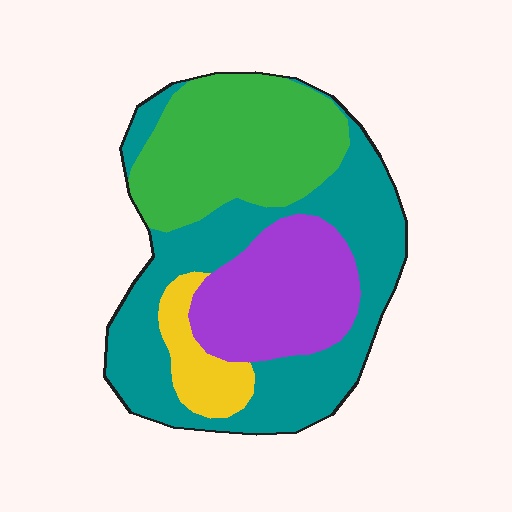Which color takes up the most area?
Teal, at roughly 40%.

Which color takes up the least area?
Yellow, at roughly 10%.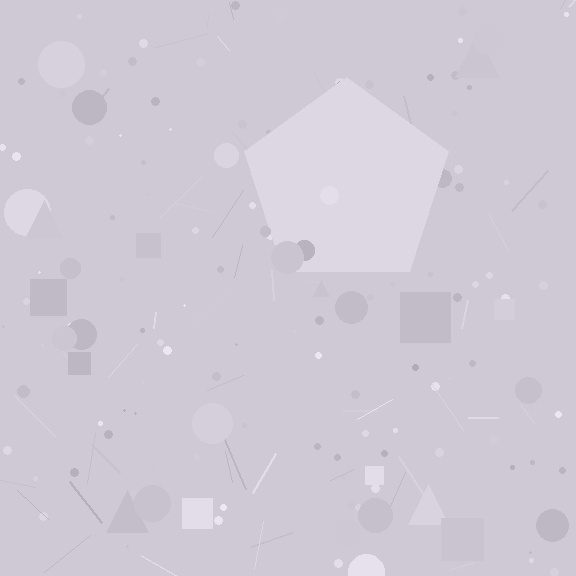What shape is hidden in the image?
A pentagon is hidden in the image.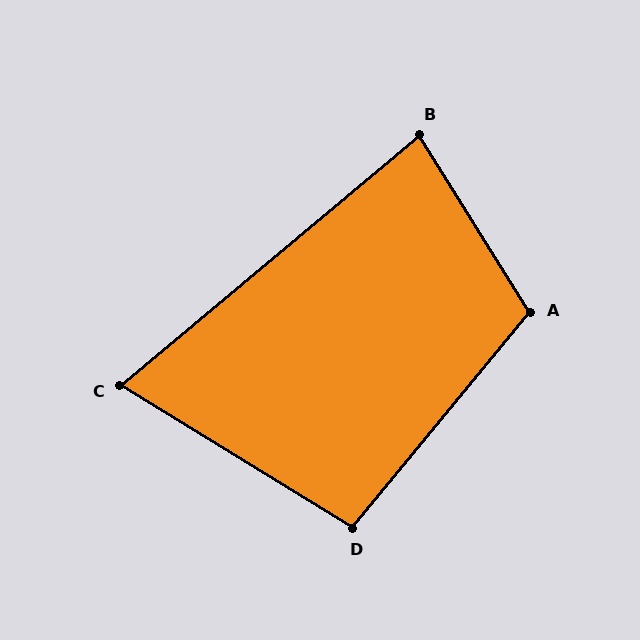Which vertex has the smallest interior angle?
C, at approximately 71 degrees.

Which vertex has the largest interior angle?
A, at approximately 109 degrees.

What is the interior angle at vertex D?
Approximately 98 degrees (obtuse).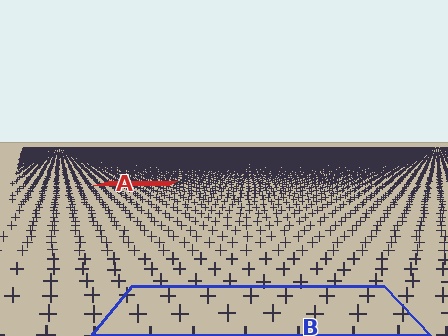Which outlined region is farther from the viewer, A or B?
Region A is farther from the viewer — the texture elements inside it appear smaller and more densely packed.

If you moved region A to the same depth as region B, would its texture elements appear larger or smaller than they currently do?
They would appear larger. At a closer depth, the same texture elements are projected at a bigger on-screen size.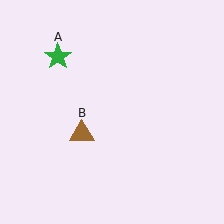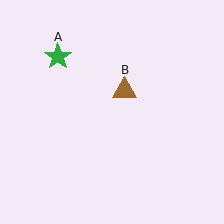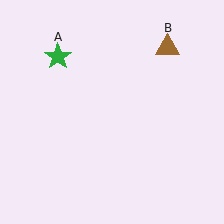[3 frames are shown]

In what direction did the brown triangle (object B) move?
The brown triangle (object B) moved up and to the right.